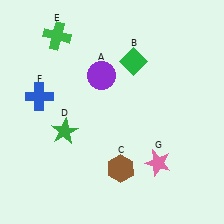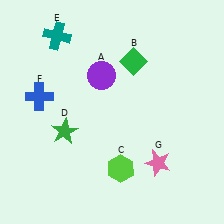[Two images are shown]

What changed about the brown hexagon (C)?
In Image 1, C is brown. In Image 2, it changed to lime.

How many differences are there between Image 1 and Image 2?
There are 2 differences between the two images.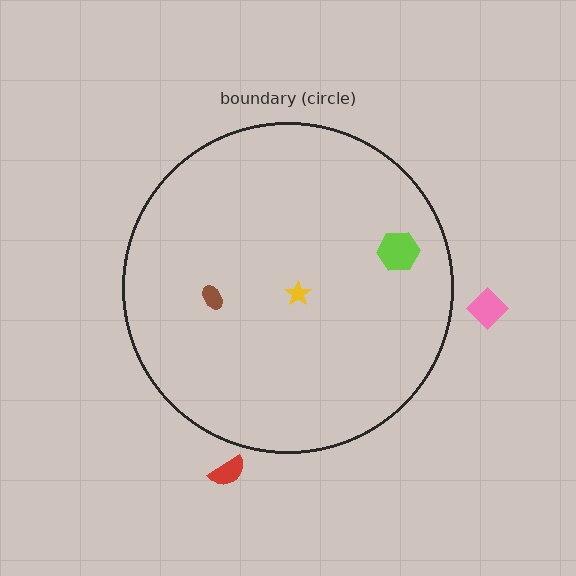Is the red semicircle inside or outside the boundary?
Outside.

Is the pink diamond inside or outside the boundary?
Outside.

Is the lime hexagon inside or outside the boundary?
Inside.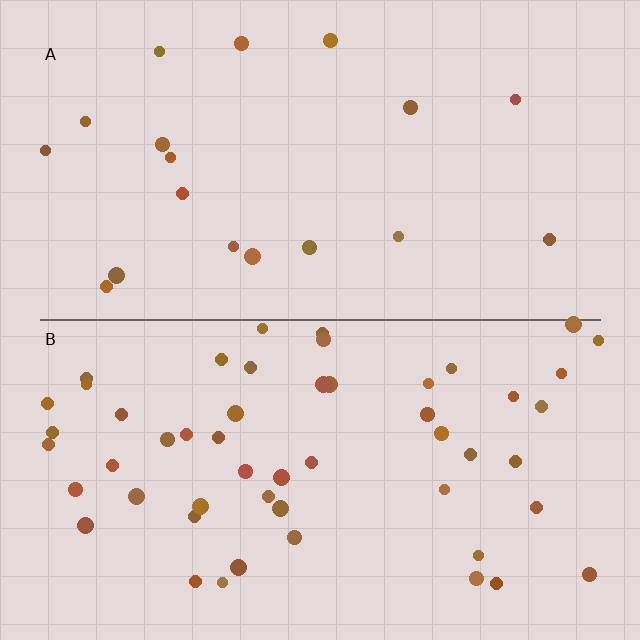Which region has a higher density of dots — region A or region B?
B (the bottom).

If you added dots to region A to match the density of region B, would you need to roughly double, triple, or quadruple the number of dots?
Approximately triple.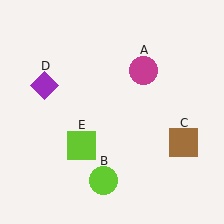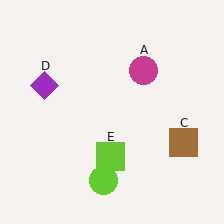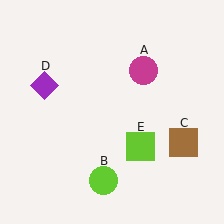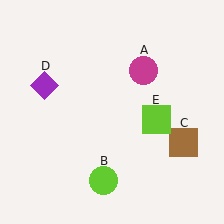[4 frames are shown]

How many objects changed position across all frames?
1 object changed position: lime square (object E).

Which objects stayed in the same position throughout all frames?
Magenta circle (object A) and lime circle (object B) and brown square (object C) and purple diamond (object D) remained stationary.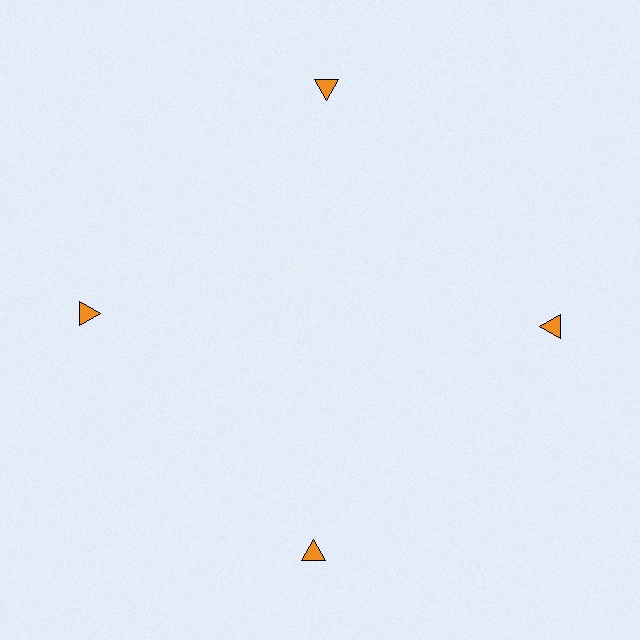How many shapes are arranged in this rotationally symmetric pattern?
There are 4 shapes, arranged in 4 groups of 1.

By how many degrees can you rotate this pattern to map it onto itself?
The pattern maps onto itself every 90 degrees of rotation.